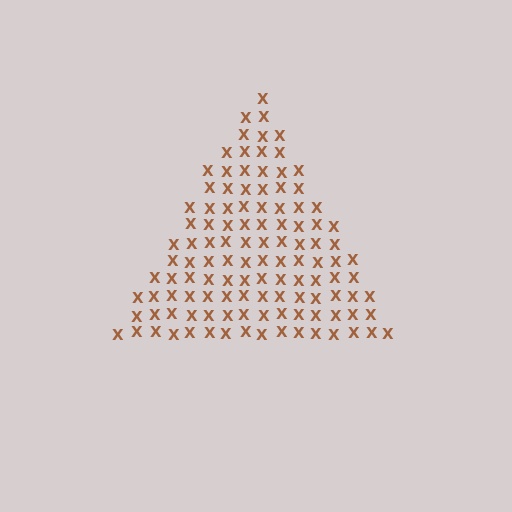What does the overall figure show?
The overall figure shows a triangle.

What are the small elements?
The small elements are letter X's.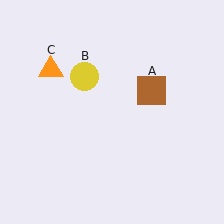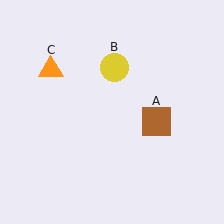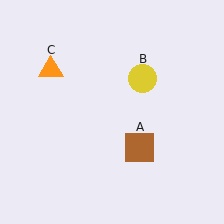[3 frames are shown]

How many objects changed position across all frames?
2 objects changed position: brown square (object A), yellow circle (object B).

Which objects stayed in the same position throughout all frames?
Orange triangle (object C) remained stationary.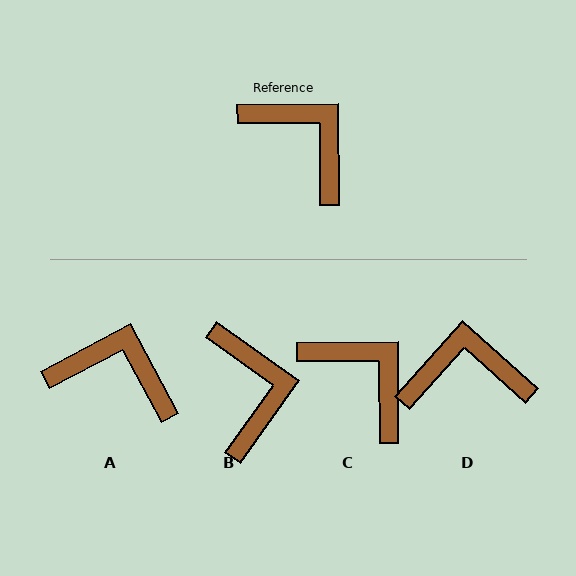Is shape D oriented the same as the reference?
No, it is off by about 48 degrees.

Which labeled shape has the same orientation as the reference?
C.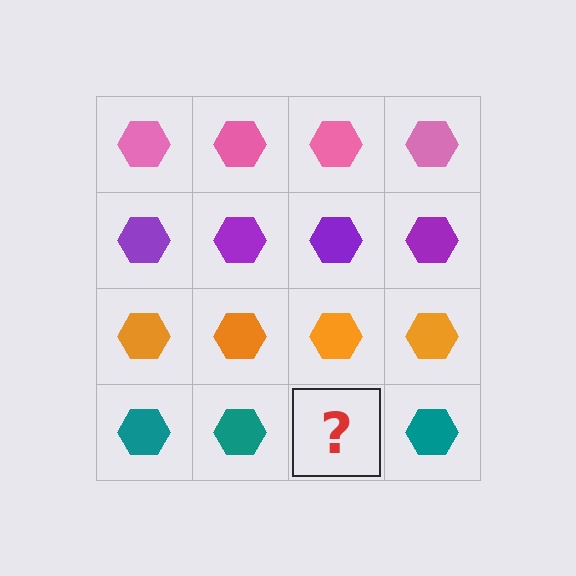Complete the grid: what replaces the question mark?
The question mark should be replaced with a teal hexagon.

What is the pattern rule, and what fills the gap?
The rule is that each row has a consistent color. The gap should be filled with a teal hexagon.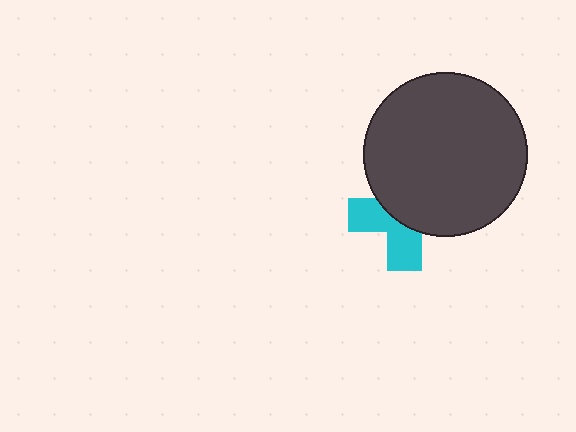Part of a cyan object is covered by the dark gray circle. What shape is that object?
It is a cross.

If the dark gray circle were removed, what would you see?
You would see the complete cyan cross.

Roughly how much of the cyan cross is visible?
A small part of it is visible (roughly 44%).